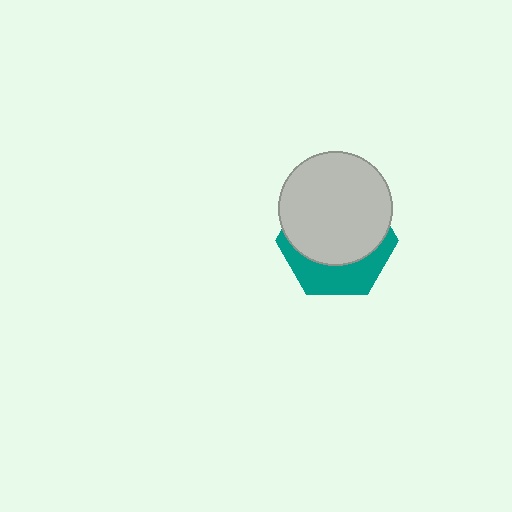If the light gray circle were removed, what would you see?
You would see the complete teal hexagon.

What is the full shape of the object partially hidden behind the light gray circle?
The partially hidden object is a teal hexagon.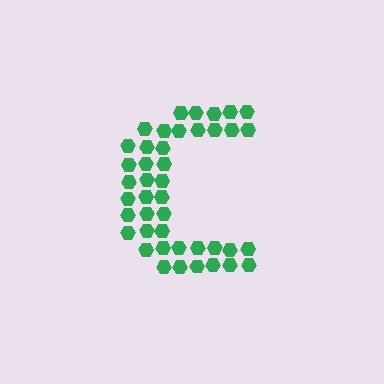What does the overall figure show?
The overall figure shows the letter C.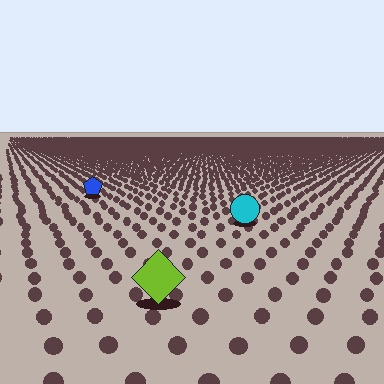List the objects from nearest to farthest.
From nearest to farthest: the lime diamond, the cyan circle, the blue pentagon.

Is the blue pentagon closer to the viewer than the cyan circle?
No. The cyan circle is closer — you can tell from the texture gradient: the ground texture is coarser near it.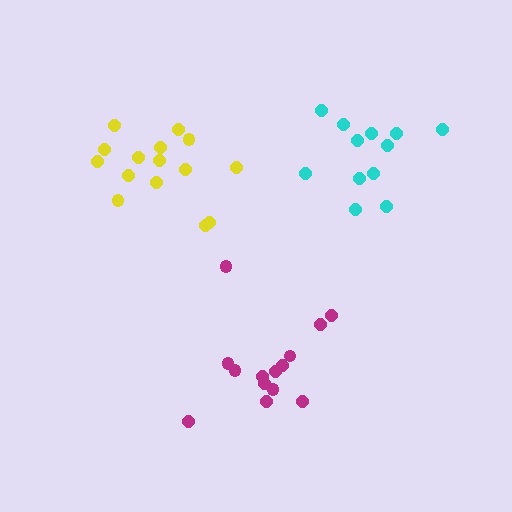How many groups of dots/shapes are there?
There are 3 groups.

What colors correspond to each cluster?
The clusters are colored: magenta, cyan, yellow.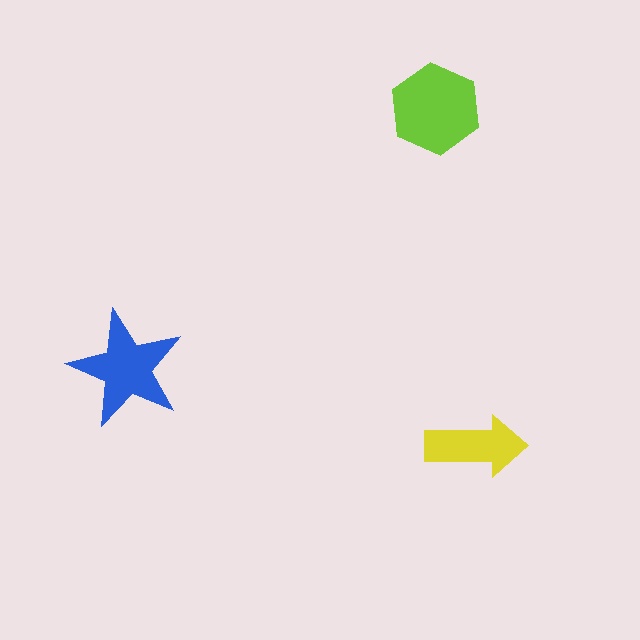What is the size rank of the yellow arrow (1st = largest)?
3rd.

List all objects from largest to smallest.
The lime hexagon, the blue star, the yellow arrow.